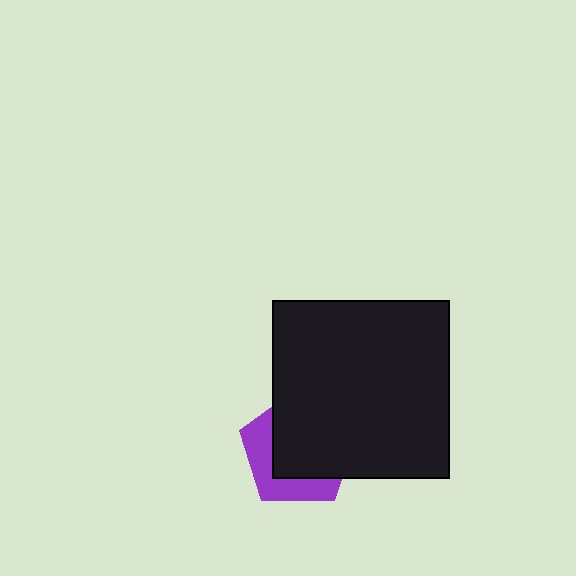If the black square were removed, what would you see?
You would see the complete purple pentagon.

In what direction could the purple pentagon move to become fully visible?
The purple pentagon could move toward the lower-left. That would shift it out from behind the black square entirely.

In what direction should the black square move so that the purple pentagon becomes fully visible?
The black square should move toward the upper-right. That is the shortest direction to clear the overlap and leave the purple pentagon fully visible.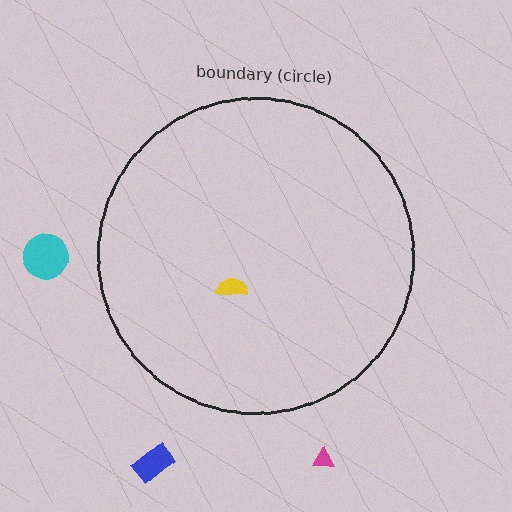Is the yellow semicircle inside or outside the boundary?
Inside.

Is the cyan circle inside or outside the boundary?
Outside.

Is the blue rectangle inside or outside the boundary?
Outside.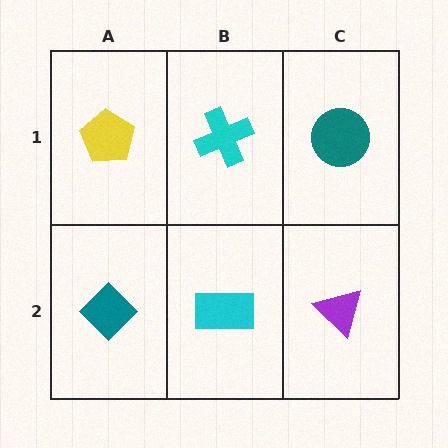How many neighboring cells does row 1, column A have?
2.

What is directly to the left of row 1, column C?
A cyan cross.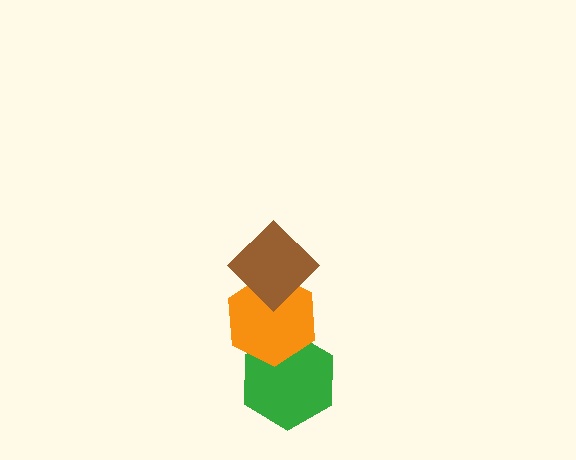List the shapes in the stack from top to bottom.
From top to bottom: the brown diamond, the orange hexagon, the green hexagon.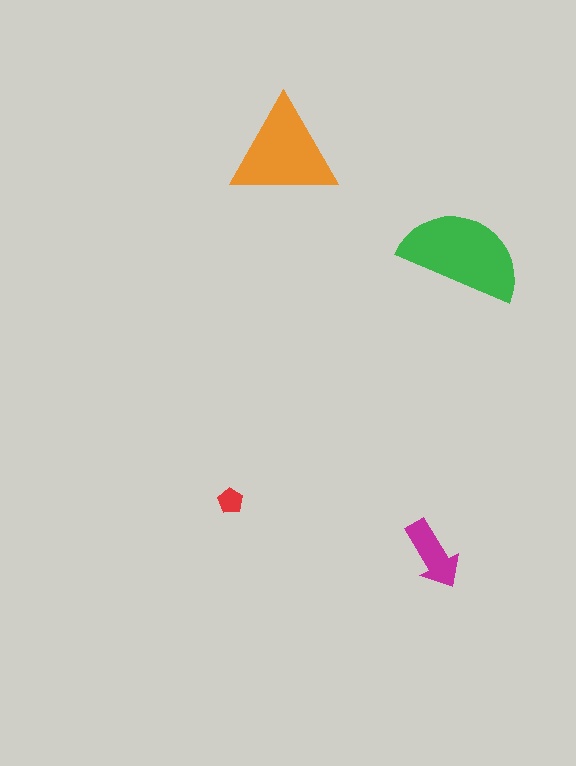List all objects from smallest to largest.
The red pentagon, the magenta arrow, the orange triangle, the green semicircle.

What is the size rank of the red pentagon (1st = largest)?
4th.